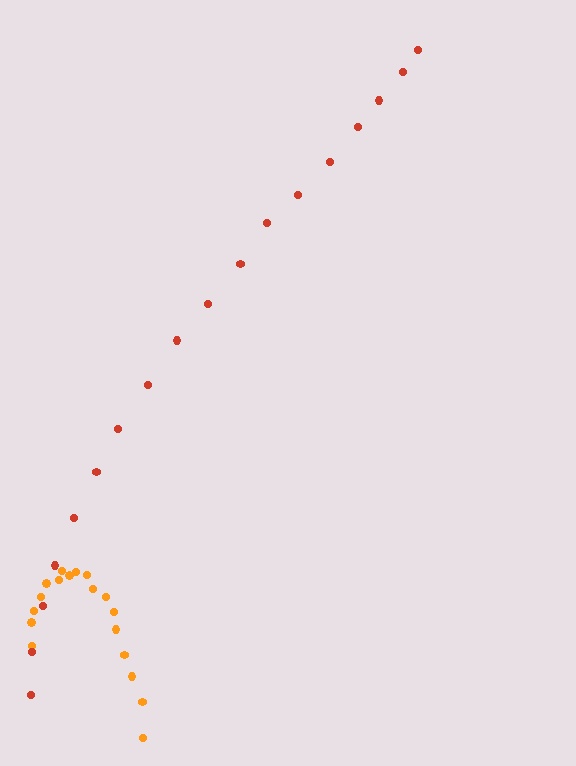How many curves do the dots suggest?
There are 2 distinct paths.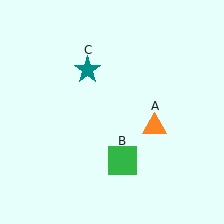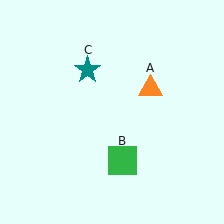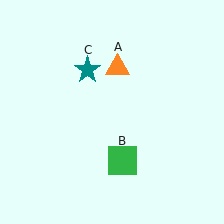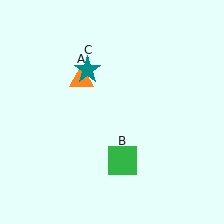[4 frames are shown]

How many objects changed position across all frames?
1 object changed position: orange triangle (object A).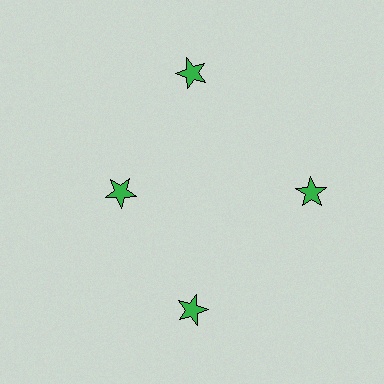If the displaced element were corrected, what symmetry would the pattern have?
It would have 4-fold rotational symmetry — the pattern would map onto itself every 90 degrees.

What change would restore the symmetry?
The symmetry would be restored by moving it outward, back onto the ring so that all 4 stars sit at equal angles and equal distance from the center.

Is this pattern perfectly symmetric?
No. The 4 green stars are arranged in a ring, but one element near the 9 o'clock position is pulled inward toward the center, breaking the 4-fold rotational symmetry.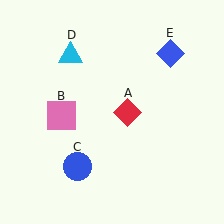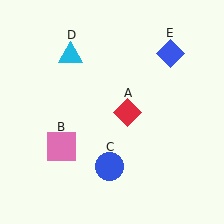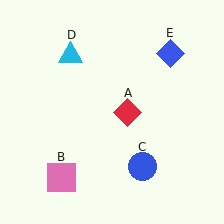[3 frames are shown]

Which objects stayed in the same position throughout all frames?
Red diamond (object A) and cyan triangle (object D) and blue diamond (object E) remained stationary.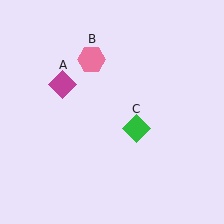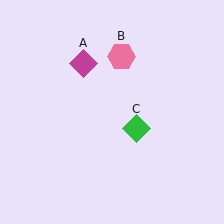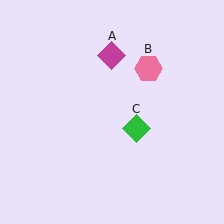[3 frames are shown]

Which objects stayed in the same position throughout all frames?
Green diamond (object C) remained stationary.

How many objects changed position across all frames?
2 objects changed position: magenta diamond (object A), pink hexagon (object B).